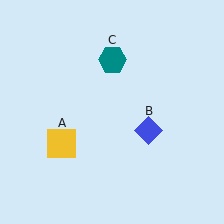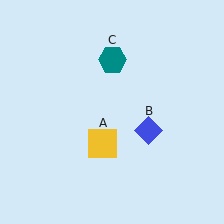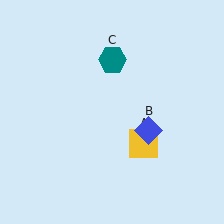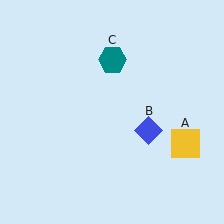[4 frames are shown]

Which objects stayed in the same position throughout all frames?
Blue diamond (object B) and teal hexagon (object C) remained stationary.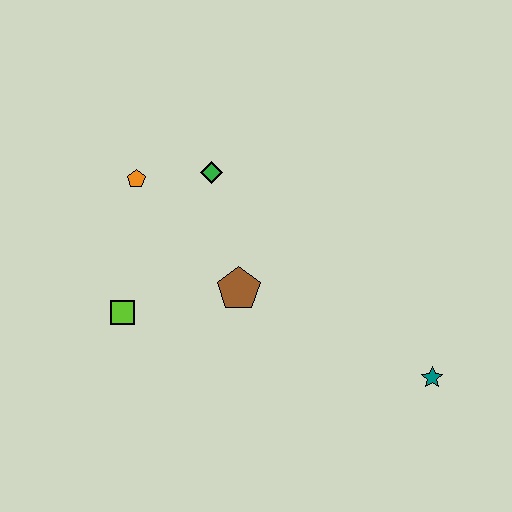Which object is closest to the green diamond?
The orange pentagon is closest to the green diamond.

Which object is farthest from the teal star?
The orange pentagon is farthest from the teal star.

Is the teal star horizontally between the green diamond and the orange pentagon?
No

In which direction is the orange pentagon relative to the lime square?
The orange pentagon is above the lime square.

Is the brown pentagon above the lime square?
Yes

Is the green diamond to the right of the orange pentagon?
Yes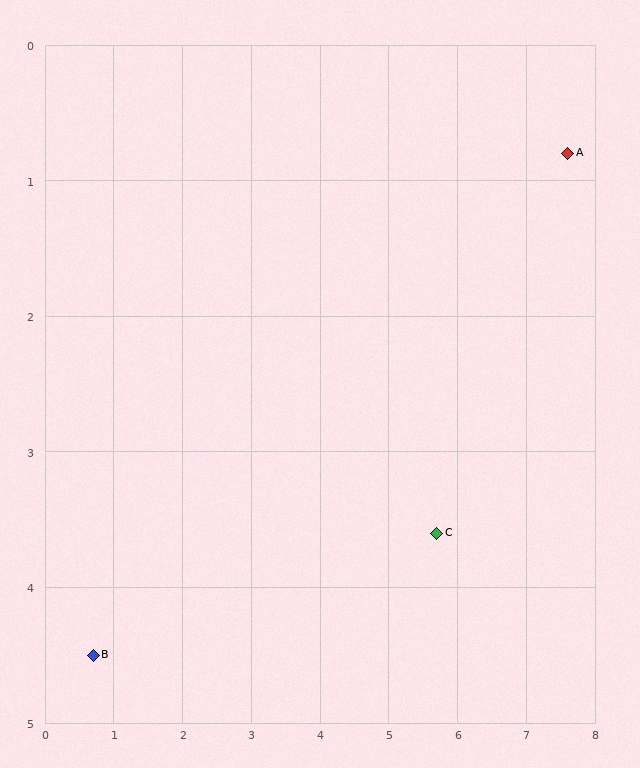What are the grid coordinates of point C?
Point C is at approximately (5.7, 3.6).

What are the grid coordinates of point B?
Point B is at approximately (0.7, 4.5).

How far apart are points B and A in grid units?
Points B and A are about 7.8 grid units apart.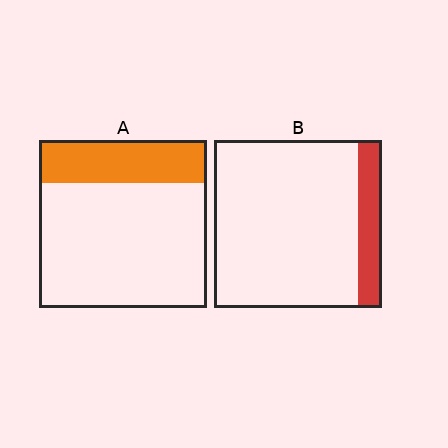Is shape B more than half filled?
No.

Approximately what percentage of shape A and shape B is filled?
A is approximately 25% and B is approximately 15%.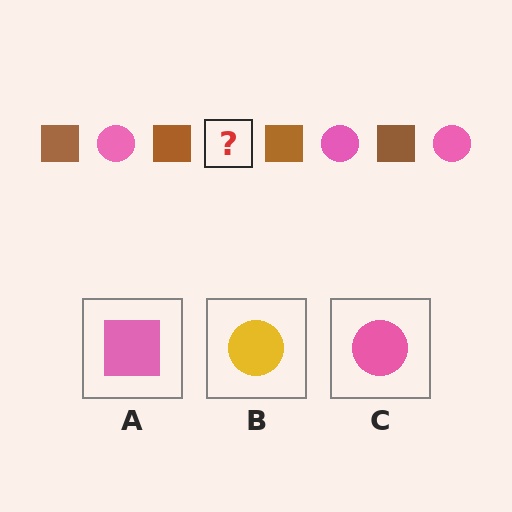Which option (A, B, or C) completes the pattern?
C.